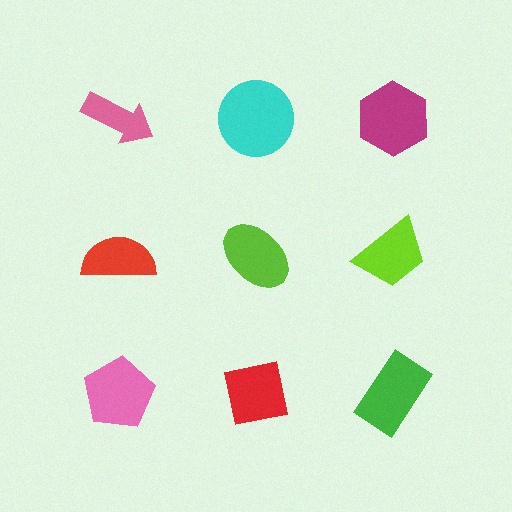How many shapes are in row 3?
3 shapes.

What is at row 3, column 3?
A green rectangle.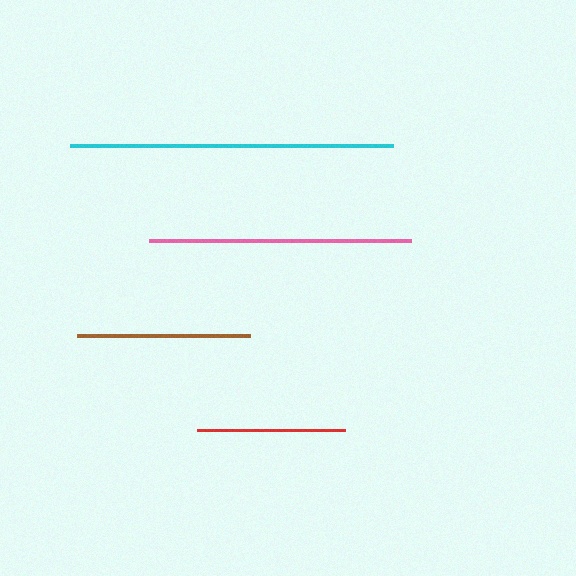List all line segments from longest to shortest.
From longest to shortest: cyan, pink, brown, red.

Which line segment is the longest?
The cyan line is the longest at approximately 324 pixels.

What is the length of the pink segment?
The pink segment is approximately 262 pixels long.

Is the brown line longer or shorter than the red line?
The brown line is longer than the red line.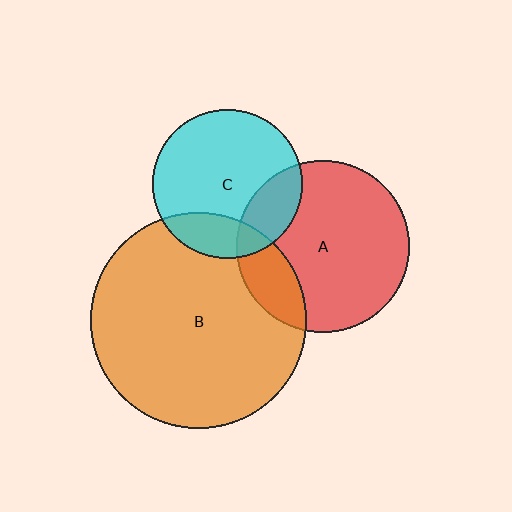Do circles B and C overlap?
Yes.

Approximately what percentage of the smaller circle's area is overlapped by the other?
Approximately 20%.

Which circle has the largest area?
Circle B (orange).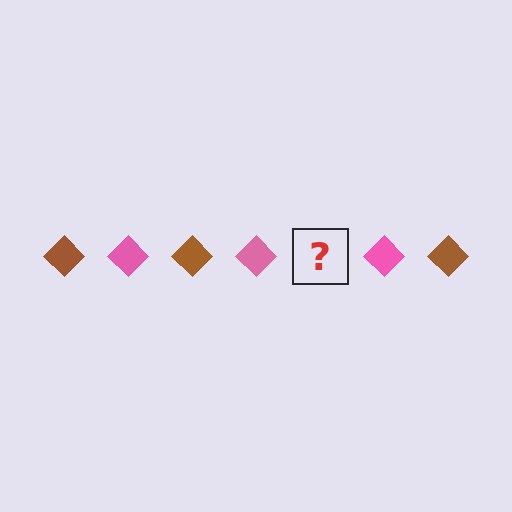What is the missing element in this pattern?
The missing element is a brown diamond.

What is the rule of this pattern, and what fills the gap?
The rule is that the pattern cycles through brown, pink diamonds. The gap should be filled with a brown diamond.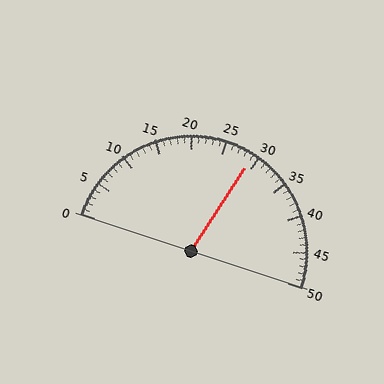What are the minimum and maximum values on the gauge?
The gauge ranges from 0 to 50.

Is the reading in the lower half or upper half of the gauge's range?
The reading is in the upper half of the range (0 to 50).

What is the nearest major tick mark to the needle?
The nearest major tick mark is 30.